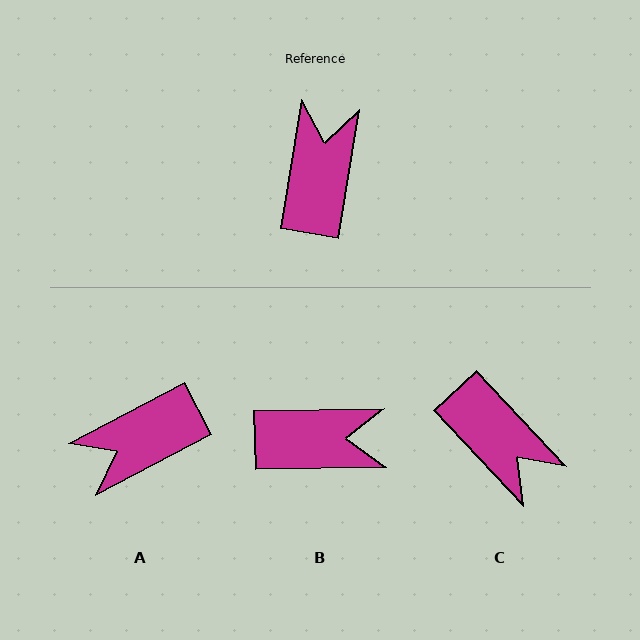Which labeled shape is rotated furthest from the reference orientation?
C, about 128 degrees away.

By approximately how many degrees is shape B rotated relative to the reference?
Approximately 79 degrees clockwise.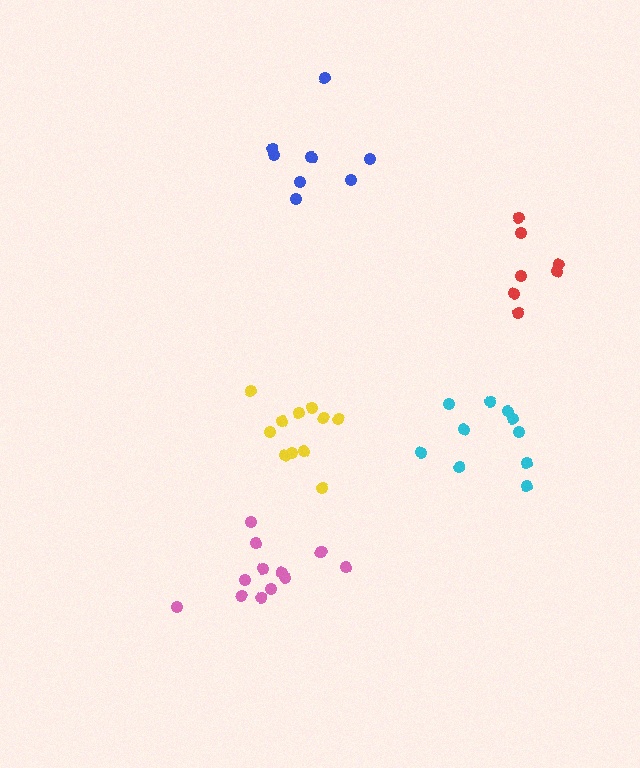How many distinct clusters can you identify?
There are 5 distinct clusters.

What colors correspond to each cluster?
The clusters are colored: blue, cyan, pink, red, yellow.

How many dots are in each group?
Group 1: 8 dots, Group 2: 10 dots, Group 3: 12 dots, Group 4: 7 dots, Group 5: 11 dots (48 total).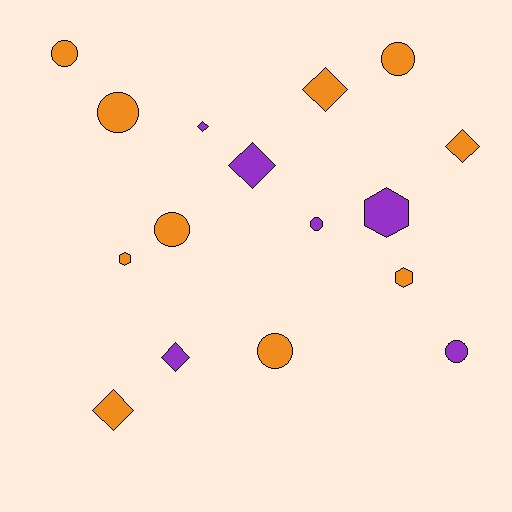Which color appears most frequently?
Orange, with 10 objects.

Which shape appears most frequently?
Circle, with 7 objects.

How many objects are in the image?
There are 16 objects.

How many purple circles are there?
There are 2 purple circles.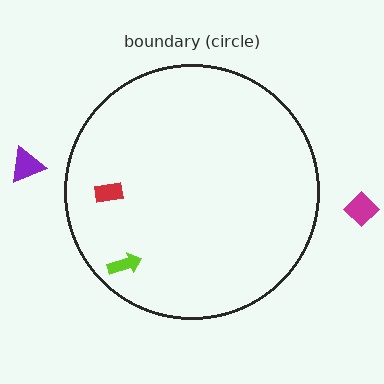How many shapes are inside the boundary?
2 inside, 2 outside.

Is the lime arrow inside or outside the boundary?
Inside.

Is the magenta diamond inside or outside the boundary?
Outside.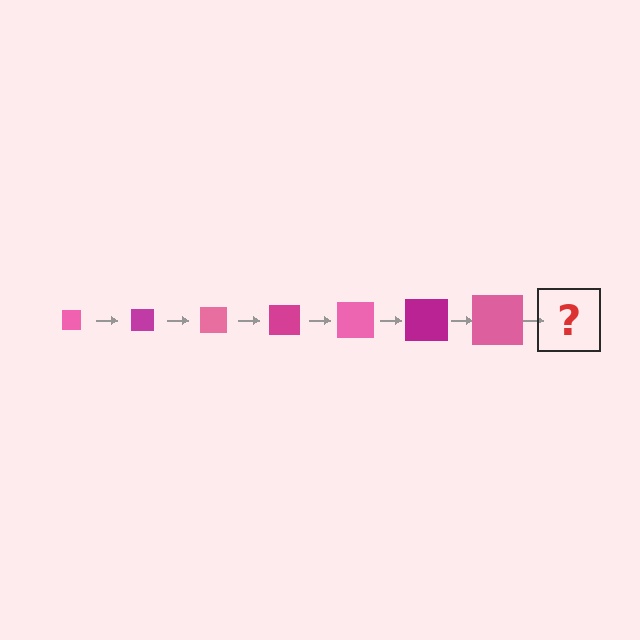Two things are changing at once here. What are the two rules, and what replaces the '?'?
The two rules are that the square grows larger each step and the color cycles through pink and magenta. The '?' should be a magenta square, larger than the previous one.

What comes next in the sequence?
The next element should be a magenta square, larger than the previous one.